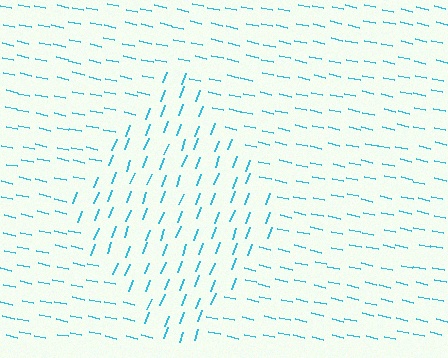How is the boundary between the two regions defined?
The boundary is defined purely by a change in line orientation (approximately 82 degrees difference). All lines are the same color and thickness.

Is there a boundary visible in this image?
Yes, there is a texture boundary formed by a change in line orientation.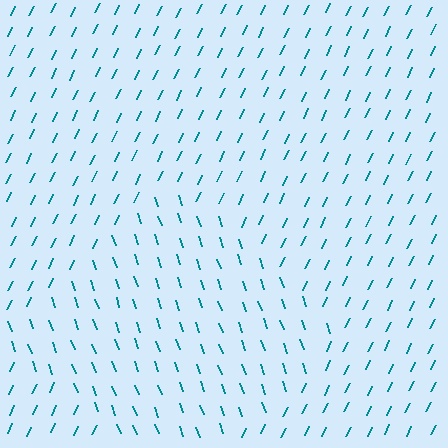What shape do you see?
I see a diamond.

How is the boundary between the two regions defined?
The boundary is defined purely by a change in line orientation (approximately 45 degrees difference). All lines are the same color and thickness.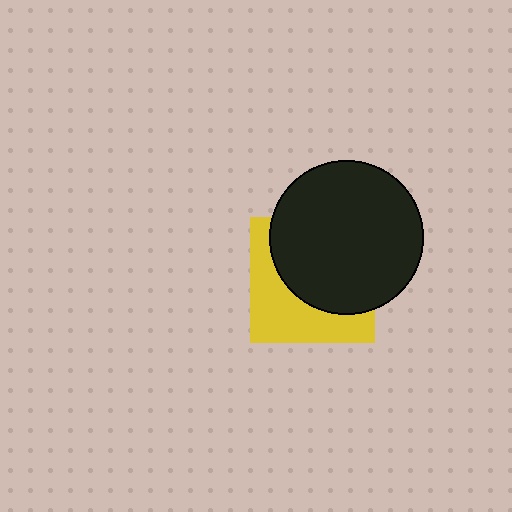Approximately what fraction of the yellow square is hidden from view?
Roughly 57% of the yellow square is hidden behind the black circle.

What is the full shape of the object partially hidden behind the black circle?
The partially hidden object is a yellow square.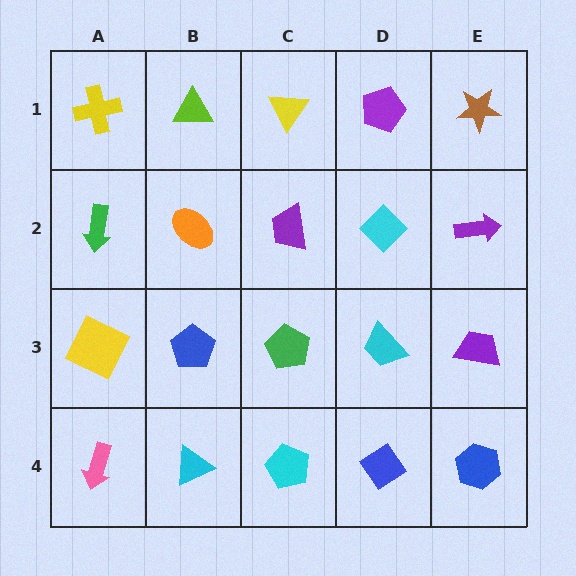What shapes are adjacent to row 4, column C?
A green pentagon (row 3, column C), a cyan triangle (row 4, column B), a blue diamond (row 4, column D).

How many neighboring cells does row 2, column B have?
4.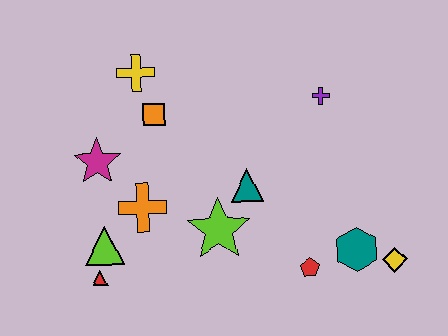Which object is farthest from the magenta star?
The yellow diamond is farthest from the magenta star.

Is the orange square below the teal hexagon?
No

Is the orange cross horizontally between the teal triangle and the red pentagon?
No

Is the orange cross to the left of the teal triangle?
Yes